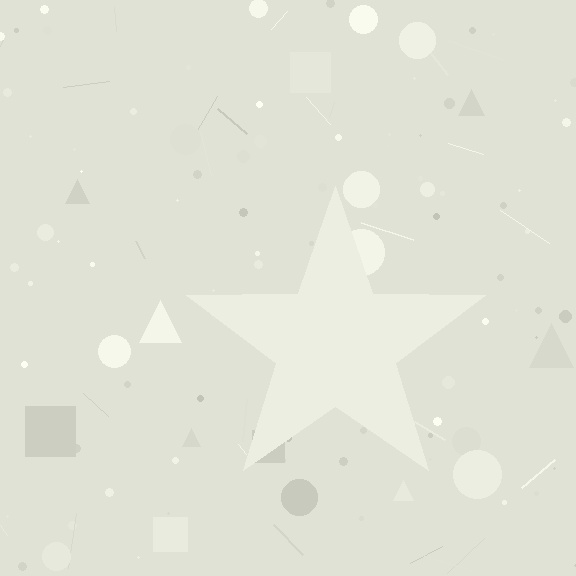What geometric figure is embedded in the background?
A star is embedded in the background.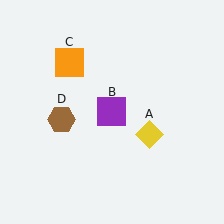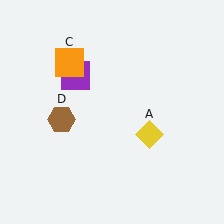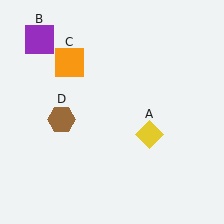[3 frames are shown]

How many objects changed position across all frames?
1 object changed position: purple square (object B).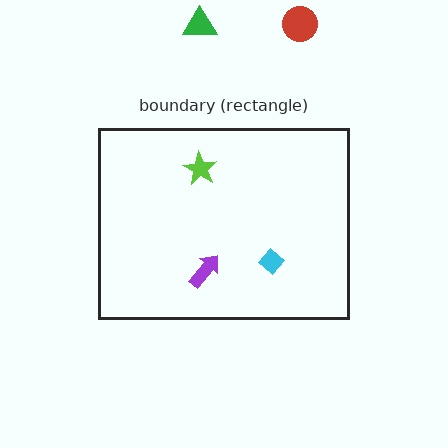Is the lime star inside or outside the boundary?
Inside.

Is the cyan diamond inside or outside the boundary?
Inside.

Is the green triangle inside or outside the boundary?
Outside.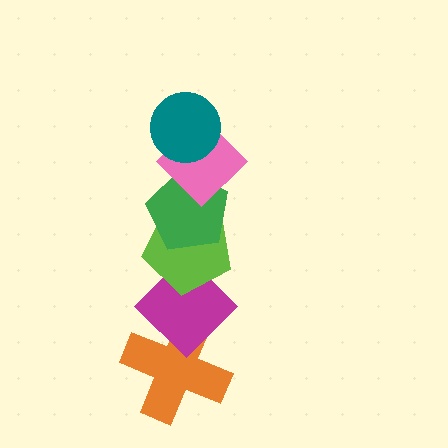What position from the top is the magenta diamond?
The magenta diamond is 5th from the top.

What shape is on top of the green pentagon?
The pink diamond is on top of the green pentagon.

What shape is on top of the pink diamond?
The teal circle is on top of the pink diamond.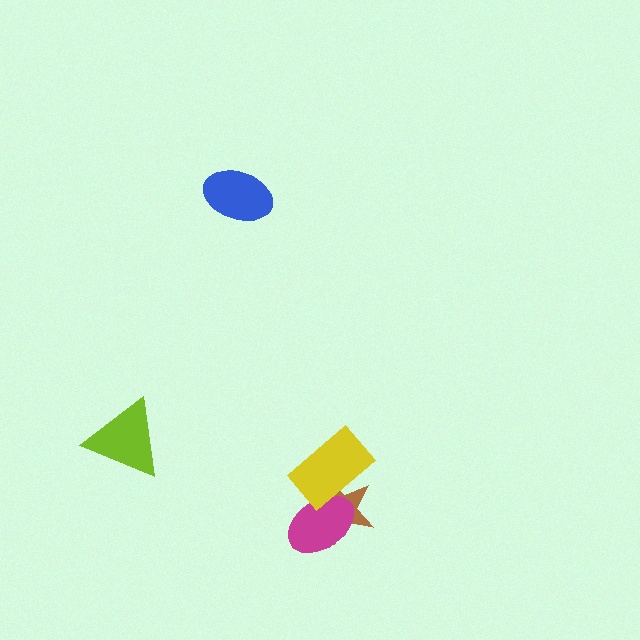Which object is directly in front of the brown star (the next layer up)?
The magenta ellipse is directly in front of the brown star.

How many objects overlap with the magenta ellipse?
2 objects overlap with the magenta ellipse.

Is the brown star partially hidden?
Yes, it is partially covered by another shape.